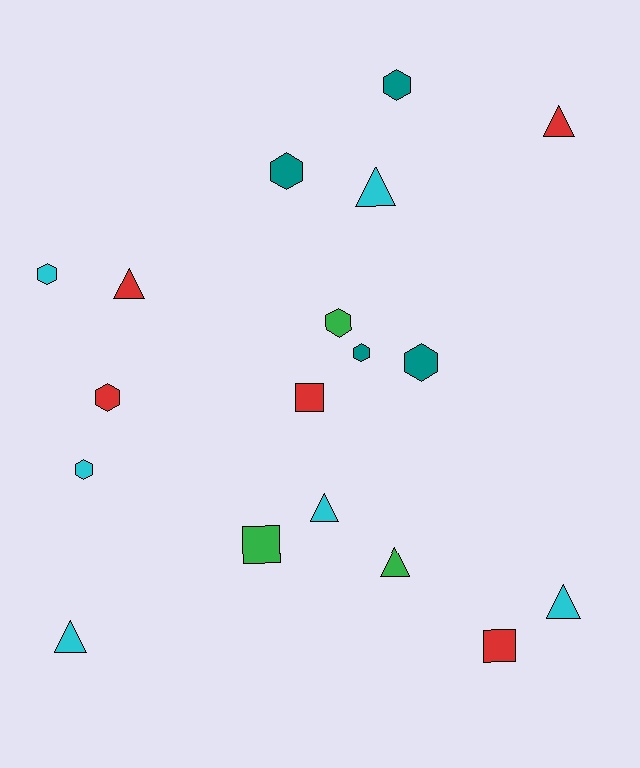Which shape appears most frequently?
Hexagon, with 8 objects.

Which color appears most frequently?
Cyan, with 6 objects.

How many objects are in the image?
There are 18 objects.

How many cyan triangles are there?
There are 4 cyan triangles.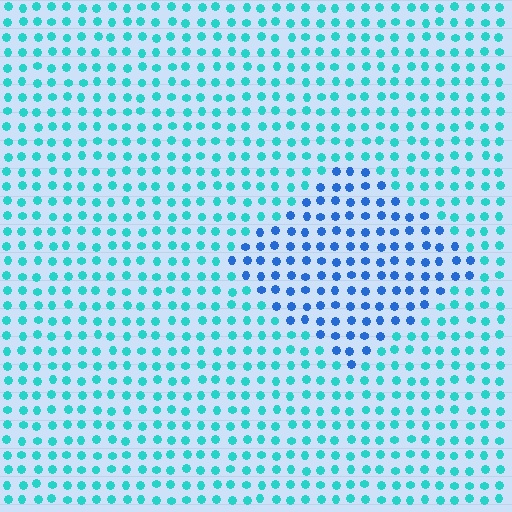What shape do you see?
I see a diamond.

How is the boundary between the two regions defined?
The boundary is defined purely by a slight shift in hue (about 41 degrees). Spacing, size, and orientation are identical on both sides.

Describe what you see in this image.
The image is filled with small cyan elements in a uniform arrangement. A diamond-shaped region is visible where the elements are tinted to a slightly different hue, forming a subtle color boundary.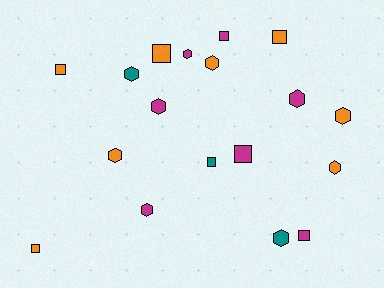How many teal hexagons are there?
There are 2 teal hexagons.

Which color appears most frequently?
Orange, with 8 objects.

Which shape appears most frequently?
Hexagon, with 10 objects.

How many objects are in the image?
There are 18 objects.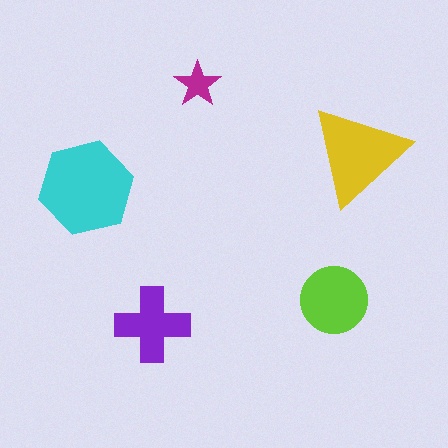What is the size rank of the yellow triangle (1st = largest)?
2nd.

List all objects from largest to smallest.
The cyan hexagon, the yellow triangle, the lime circle, the purple cross, the magenta star.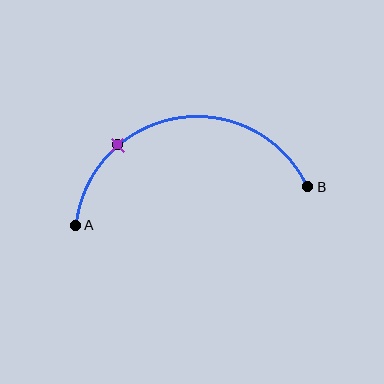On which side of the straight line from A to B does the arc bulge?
The arc bulges above the straight line connecting A and B.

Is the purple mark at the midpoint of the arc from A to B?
No. The purple mark lies on the arc but is closer to endpoint A. The arc midpoint would be at the point on the curve equidistant along the arc from both A and B.